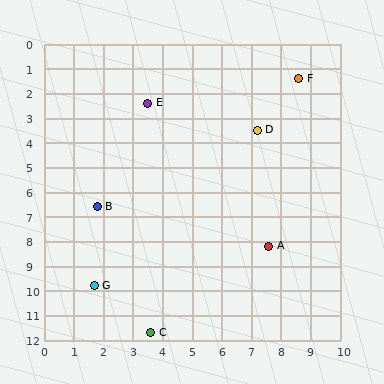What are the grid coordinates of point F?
Point F is at approximately (8.6, 1.4).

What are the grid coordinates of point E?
Point E is at approximately (3.5, 2.4).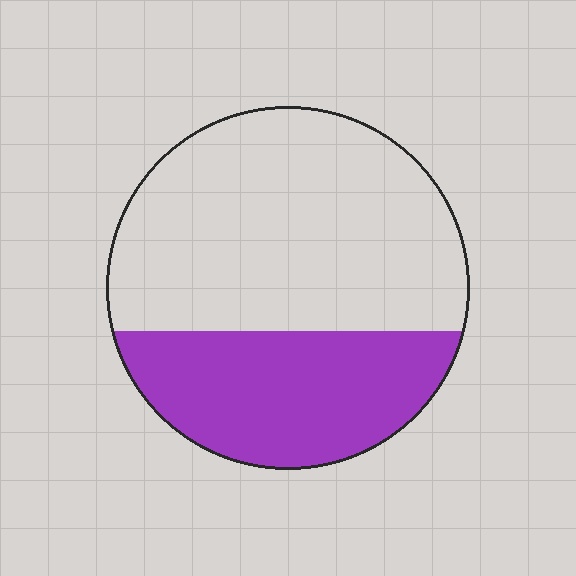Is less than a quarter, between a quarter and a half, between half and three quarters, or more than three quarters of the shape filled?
Between a quarter and a half.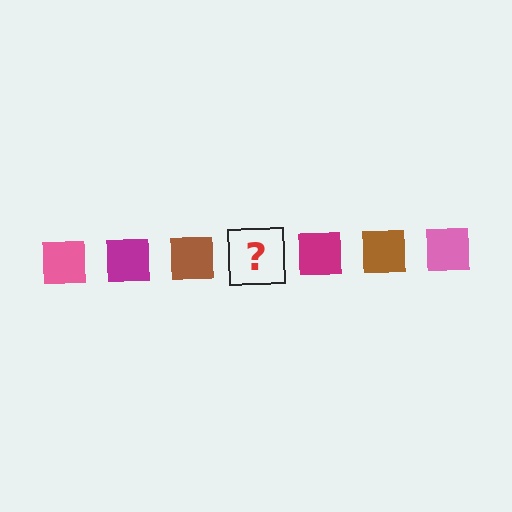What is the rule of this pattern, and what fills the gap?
The rule is that the pattern cycles through pink, magenta, brown squares. The gap should be filled with a pink square.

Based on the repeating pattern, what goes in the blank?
The blank should be a pink square.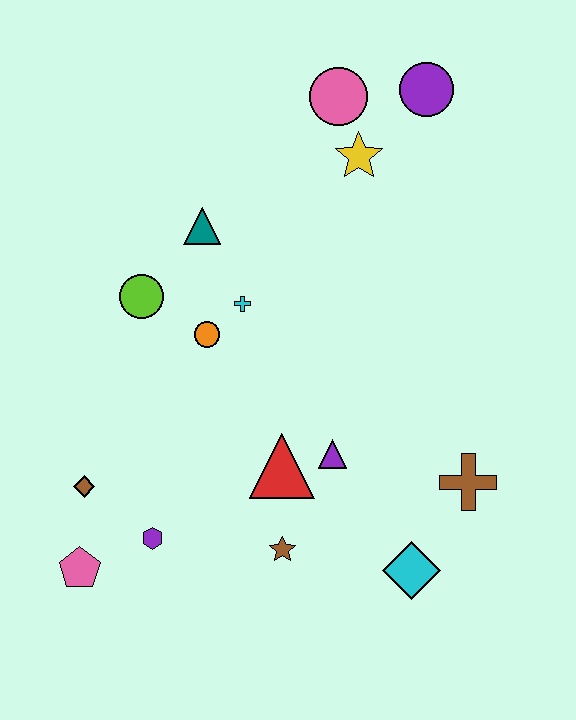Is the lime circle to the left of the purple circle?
Yes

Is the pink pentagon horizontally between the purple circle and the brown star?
No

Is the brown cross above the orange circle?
No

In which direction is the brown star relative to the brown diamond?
The brown star is to the right of the brown diamond.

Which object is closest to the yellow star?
The pink circle is closest to the yellow star.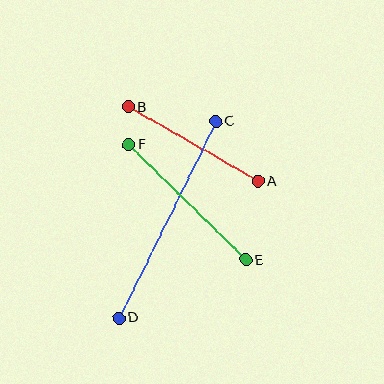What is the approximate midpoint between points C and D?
The midpoint is at approximately (167, 220) pixels.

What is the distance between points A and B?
The distance is approximately 150 pixels.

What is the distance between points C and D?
The distance is approximately 219 pixels.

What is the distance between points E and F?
The distance is approximately 164 pixels.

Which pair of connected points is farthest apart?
Points C and D are farthest apart.